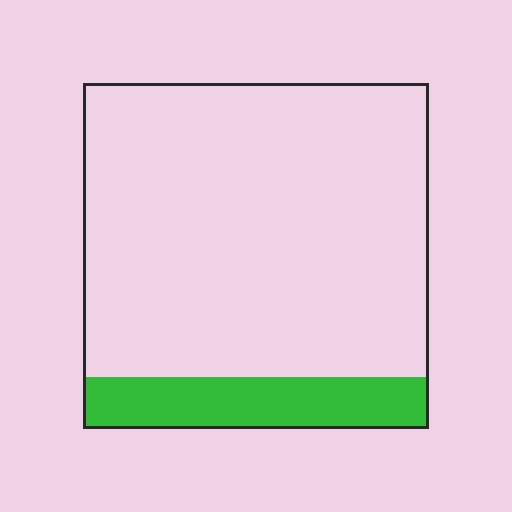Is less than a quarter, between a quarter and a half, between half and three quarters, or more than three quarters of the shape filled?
Less than a quarter.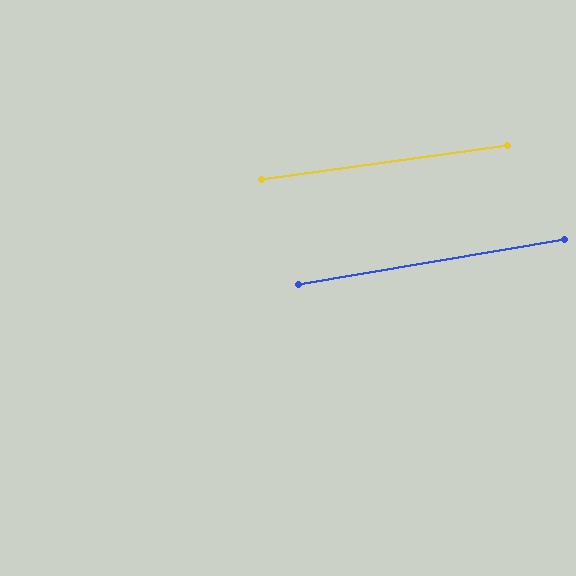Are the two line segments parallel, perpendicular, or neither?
Parallel — their directions differ by only 1.9°.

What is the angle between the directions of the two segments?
Approximately 2 degrees.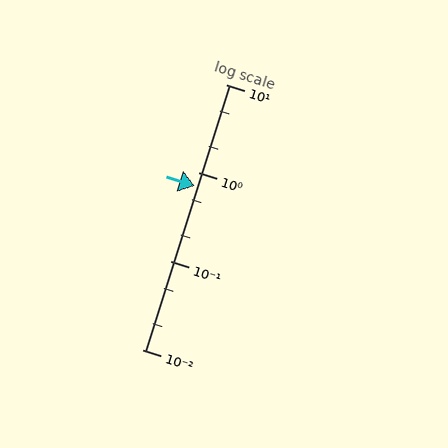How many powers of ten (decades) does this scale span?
The scale spans 3 decades, from 0.01 to 10.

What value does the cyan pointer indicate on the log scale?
The pointer indicates approximately 0.71.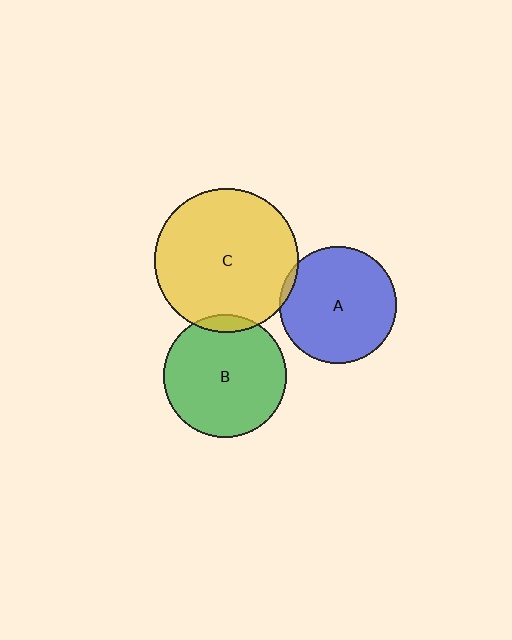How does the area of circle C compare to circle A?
Approximately 1.5 times.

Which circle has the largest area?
Circle C (yellow).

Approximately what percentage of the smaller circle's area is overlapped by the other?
Approximately 5%.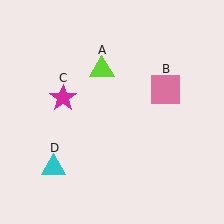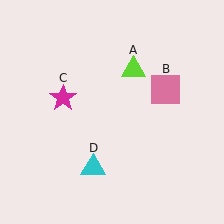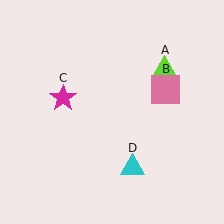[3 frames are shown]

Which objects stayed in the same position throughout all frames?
Pink square (object B) and magenta star (object C) remained stationary.